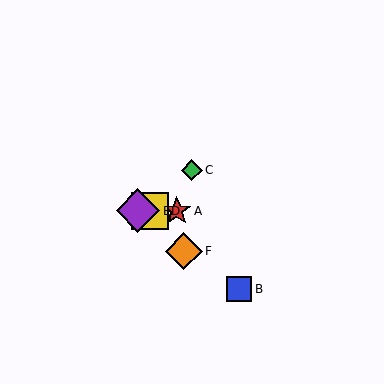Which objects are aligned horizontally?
Objects A, D, E are aligned horizontally.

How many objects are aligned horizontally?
3 objects (A, D, E) are aligned horizontally.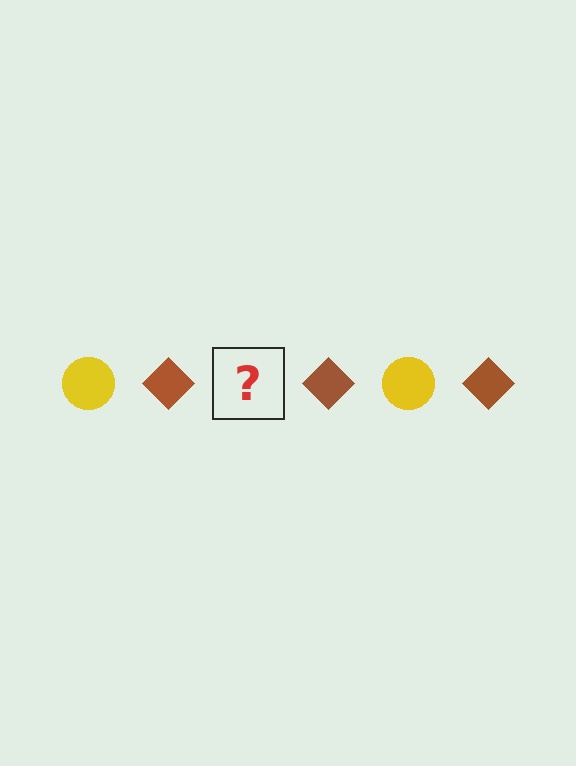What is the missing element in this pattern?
The missing element is a yellow circle.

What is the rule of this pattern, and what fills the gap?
The rule is that the pattern alternates between yellow circle and brown diamond. The gap should be filled with a yellow circle.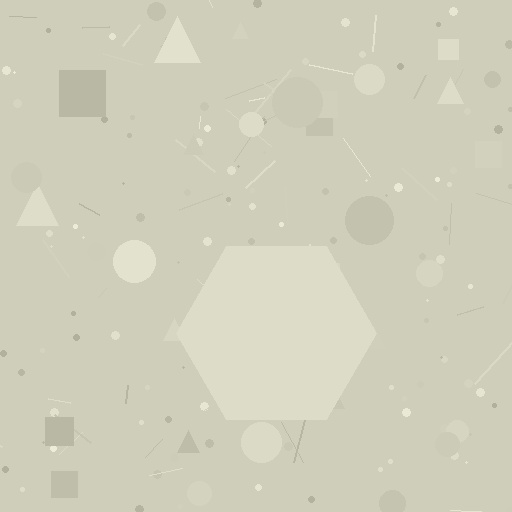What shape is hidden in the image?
A hexagon is hidden in the image.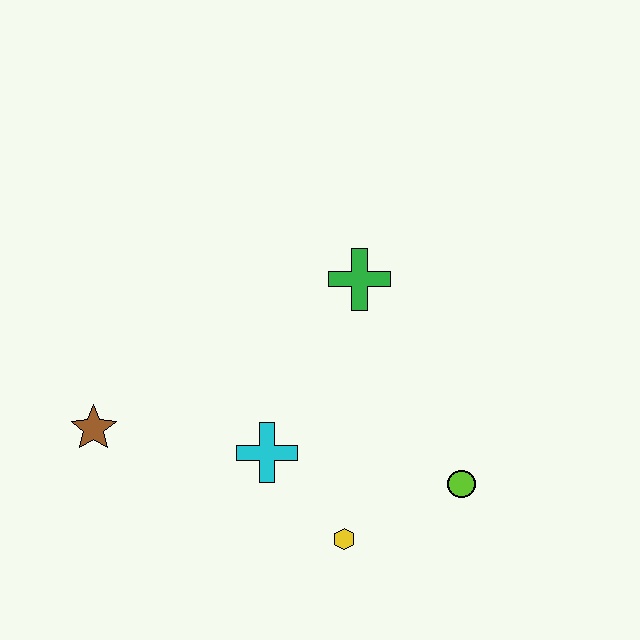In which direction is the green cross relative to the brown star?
The green cross is to the right of the brown star.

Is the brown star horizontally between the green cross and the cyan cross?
No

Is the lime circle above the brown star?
No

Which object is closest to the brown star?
The cyan cross is closest to the brown star.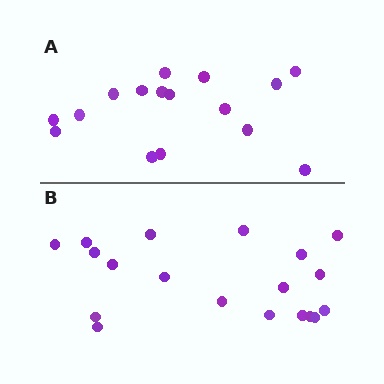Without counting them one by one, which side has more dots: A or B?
Region B (the bottom region) has more dots.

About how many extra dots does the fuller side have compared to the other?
Region B has just a few more — roughly 2 or 3 more dots than region A.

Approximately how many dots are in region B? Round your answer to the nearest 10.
About 20 dots. (The exact count is 19, which rounds to 20.)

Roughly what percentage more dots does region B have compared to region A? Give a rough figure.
About 20% more.